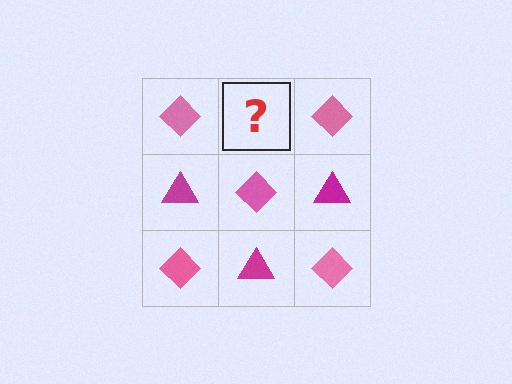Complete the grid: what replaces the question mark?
The question mark should be replaced with a magenta triangle.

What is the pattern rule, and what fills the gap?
The rule is that it alternates pink diamond and magenta triangle in a checkerboard pattern. The gap should be filled with a magenta triangle.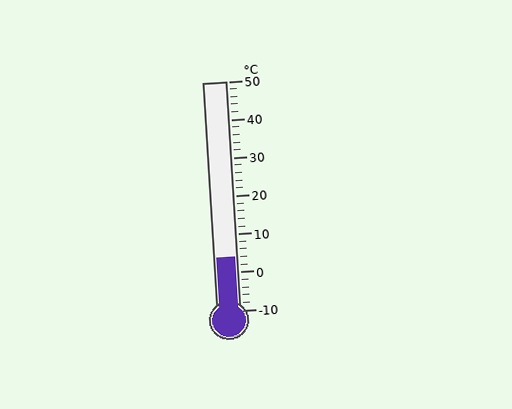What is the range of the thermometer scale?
The thermometer scale ranges from -10°C to 50°C.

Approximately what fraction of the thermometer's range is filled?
The thermometer is filled to approximately 25% of its range.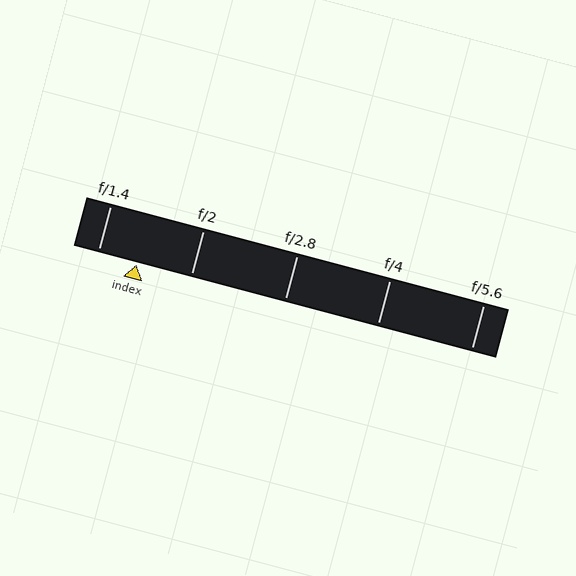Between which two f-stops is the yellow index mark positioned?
The index mark is between f/1.4 and f/2.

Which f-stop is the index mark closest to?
The index mark is closest to f/1.4.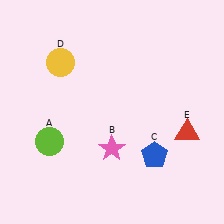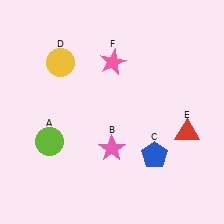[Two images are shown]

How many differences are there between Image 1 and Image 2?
There is 1 difference between the two images.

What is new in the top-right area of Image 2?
A pink star (F) was added in the top-right area of Image 2.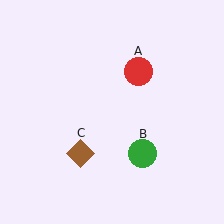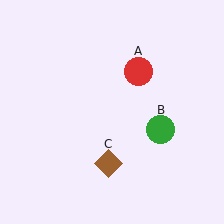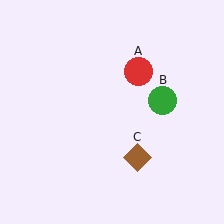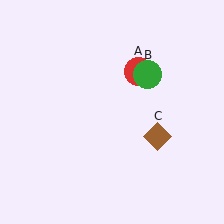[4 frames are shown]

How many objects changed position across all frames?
2 objects changed position: green circle (object B), brown diamond (object C).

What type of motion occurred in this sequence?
The green circle (object B), brown diamond (object C) rotated counterclockwise around the center of the scene.